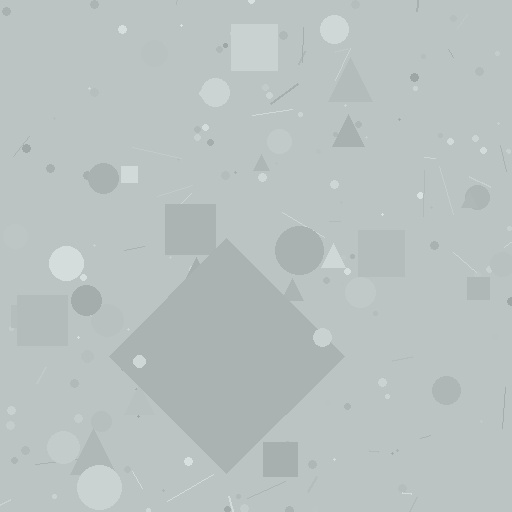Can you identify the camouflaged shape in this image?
The camouflaged shape is a diamond.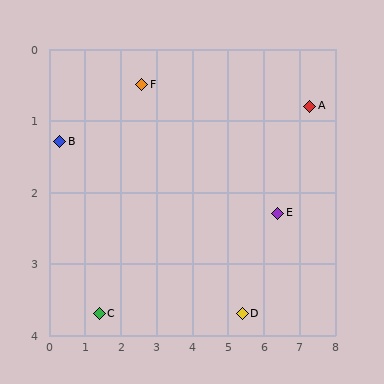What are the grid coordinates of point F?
Point F is at approximately (2.6, 0.5).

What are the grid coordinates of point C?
Point C is at approximately (1.4, 3.7).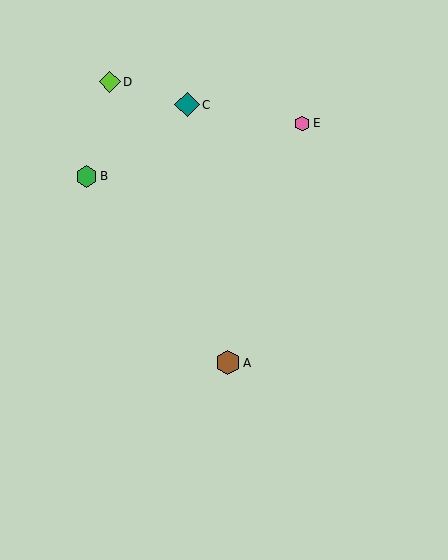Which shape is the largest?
The teal diamond (labeled C) is the largest.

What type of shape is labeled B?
Shape B is a green hexagon.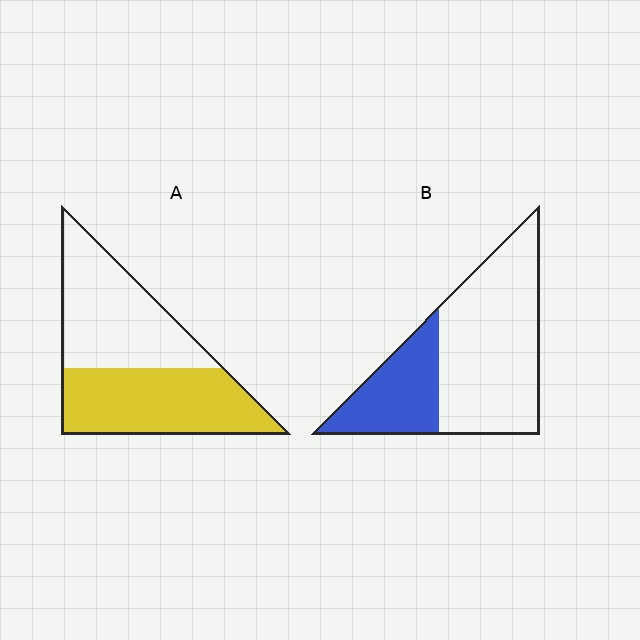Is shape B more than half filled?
No.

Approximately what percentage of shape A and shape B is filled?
A is approximately 50% and B is approximately 30%.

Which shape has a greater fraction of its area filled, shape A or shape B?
Shape A.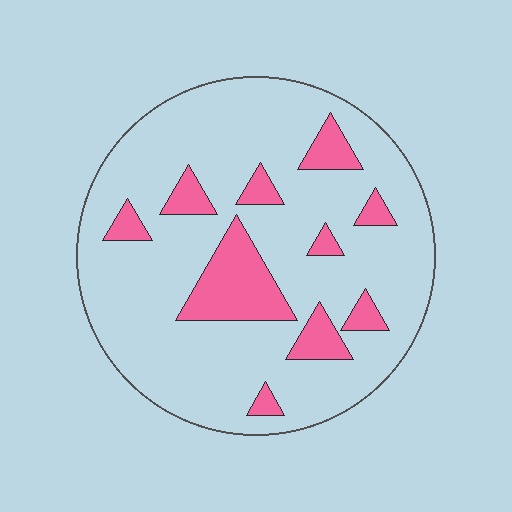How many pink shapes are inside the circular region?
10.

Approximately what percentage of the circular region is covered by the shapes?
Approximately 15%.